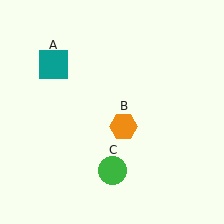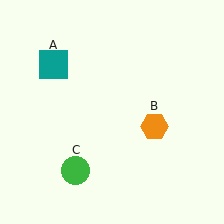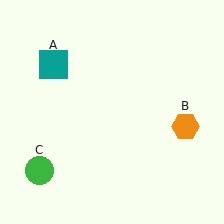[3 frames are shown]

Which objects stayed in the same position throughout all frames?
Teal square (object A) remained stationary.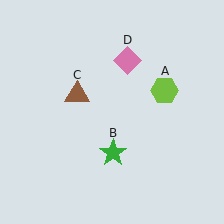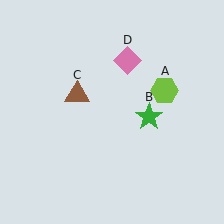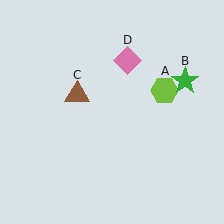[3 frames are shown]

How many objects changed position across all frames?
1 object changed position: green star (object B).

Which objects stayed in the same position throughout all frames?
Lime hexagon (object A) and brown triangle (object C) and pink diamond (object D) remained stationary.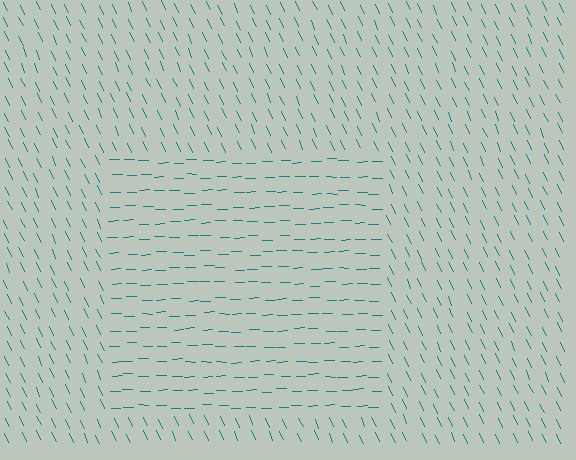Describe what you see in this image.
The image is filled with small teal line segments. A rectangle region in the image has lines oriented differently from the surrounding lines, creating a visible texture boundary.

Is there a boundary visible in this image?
Yes, there is a texture boundary formed by a change in line orientation.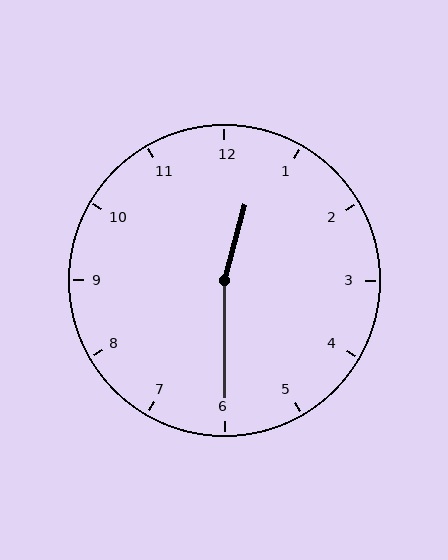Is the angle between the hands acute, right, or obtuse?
It is obtuse.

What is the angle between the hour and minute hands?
Approximately 165 degrees.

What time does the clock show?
12:30.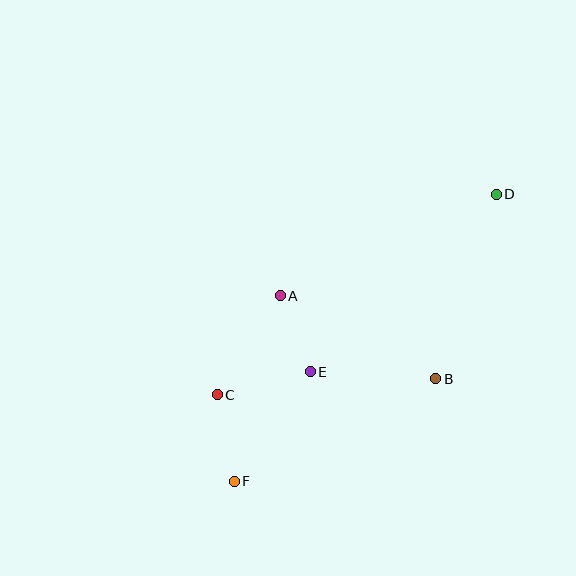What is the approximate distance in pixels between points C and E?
The distance between C and E is approximately 96 pixels.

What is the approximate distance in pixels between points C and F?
The distance between C and F is approximately 88 pixels.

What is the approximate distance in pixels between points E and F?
The distance between E and F is approximately 133 pixels.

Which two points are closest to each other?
Points A and E are closest to each other.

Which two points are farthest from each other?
Points D and F are farthest from each other.